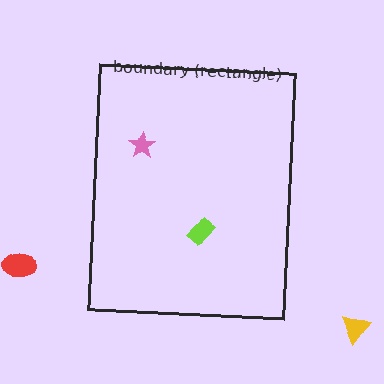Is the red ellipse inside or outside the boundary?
Outside.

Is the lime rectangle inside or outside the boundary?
Inside.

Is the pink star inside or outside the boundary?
Inside.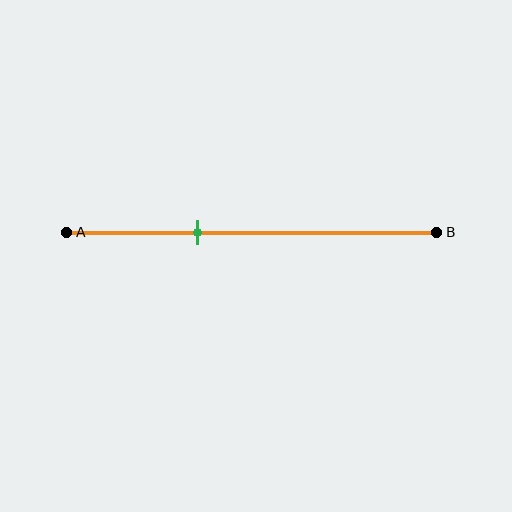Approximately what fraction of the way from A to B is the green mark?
The green mark is approximately 35% of the way from A to B.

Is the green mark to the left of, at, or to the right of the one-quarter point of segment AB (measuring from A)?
The green mark is to the right of the one-quarter point of segment AB.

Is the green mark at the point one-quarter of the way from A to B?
No, the mark is at about 35% from A, not at the 25% one-quarter point.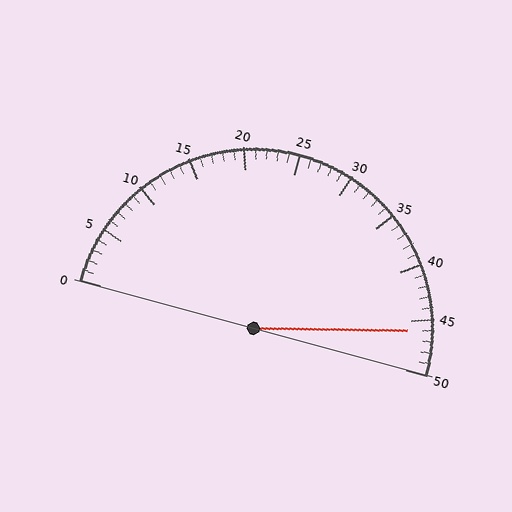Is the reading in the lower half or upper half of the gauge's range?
The reading is in the upper half of the range (0 to 50).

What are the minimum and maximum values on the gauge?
The gauge ranges from 0 to 50.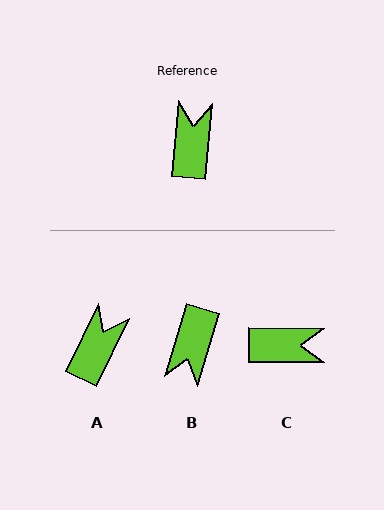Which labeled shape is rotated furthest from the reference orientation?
B, about 168 degrees away.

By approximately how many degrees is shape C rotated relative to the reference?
Approximately 86 degrees clockwise.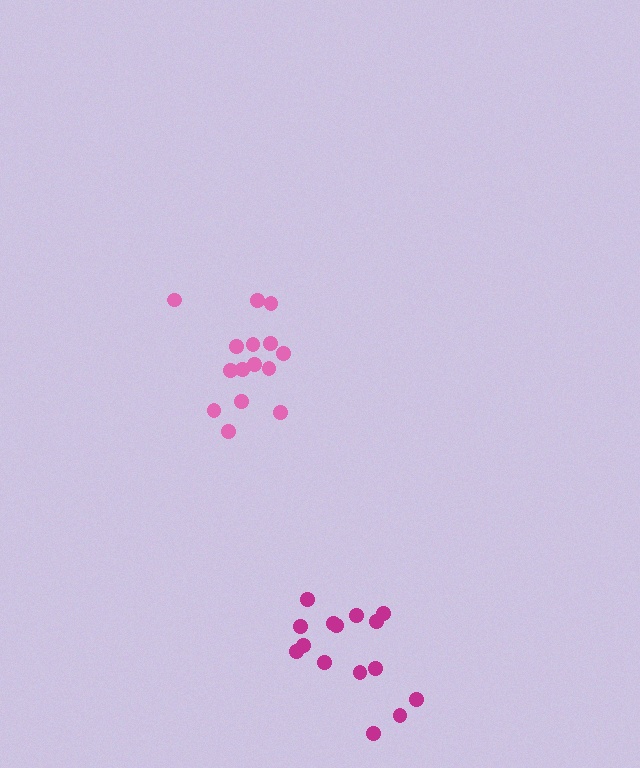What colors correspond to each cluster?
The clusters are colored: pink, magenta.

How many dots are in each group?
Group 1: 15 dots, Group 2: 15 dots (30 total).